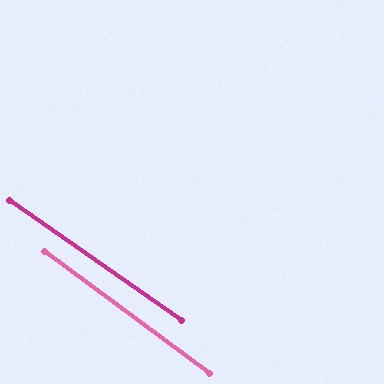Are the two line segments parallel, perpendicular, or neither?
Parallel — their directions differ by only 1.5°.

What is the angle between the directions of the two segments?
Approximately 1 degree.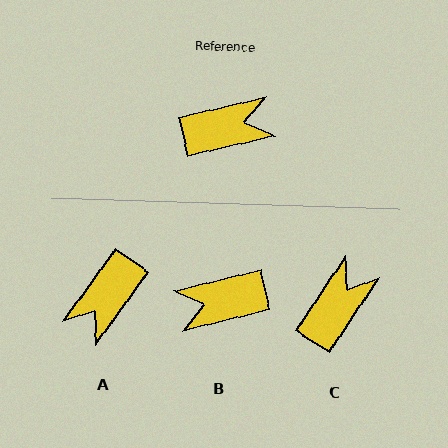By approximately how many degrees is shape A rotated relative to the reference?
Approximately 139 degrees clockwise.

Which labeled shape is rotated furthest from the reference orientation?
B, about 180 degrees away.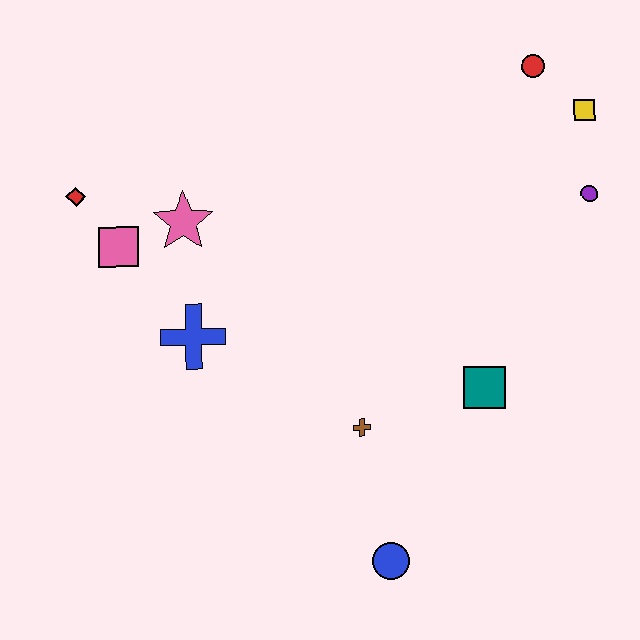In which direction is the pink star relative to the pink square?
The pink star is to the right of the pink square.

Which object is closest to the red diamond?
The pink square is closest to the red diamond.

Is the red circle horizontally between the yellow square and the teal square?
Yes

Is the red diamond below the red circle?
Yes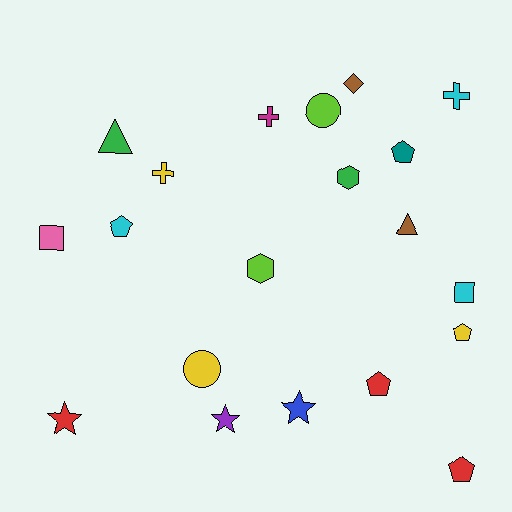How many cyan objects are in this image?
There are 3 cyan objects.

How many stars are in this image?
There are 3 stars.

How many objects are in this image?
There are 20 objects.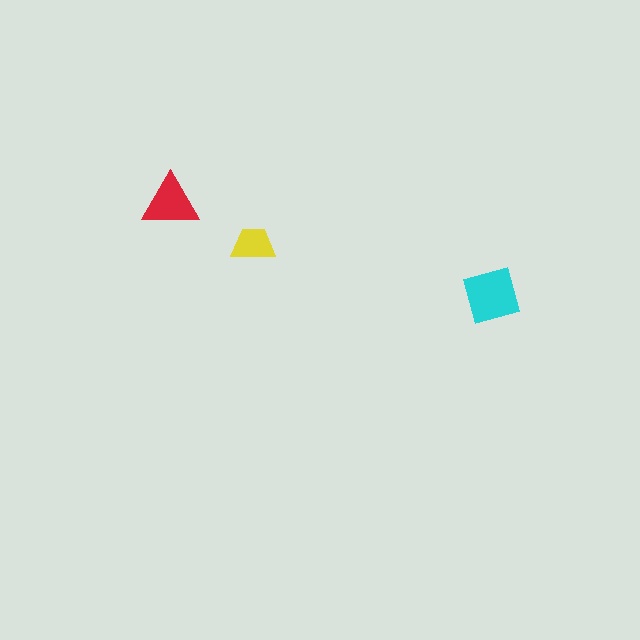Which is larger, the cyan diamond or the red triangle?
The cyan diamond.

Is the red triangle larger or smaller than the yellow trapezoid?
Larger.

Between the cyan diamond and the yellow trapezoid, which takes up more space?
The cyan diamond.